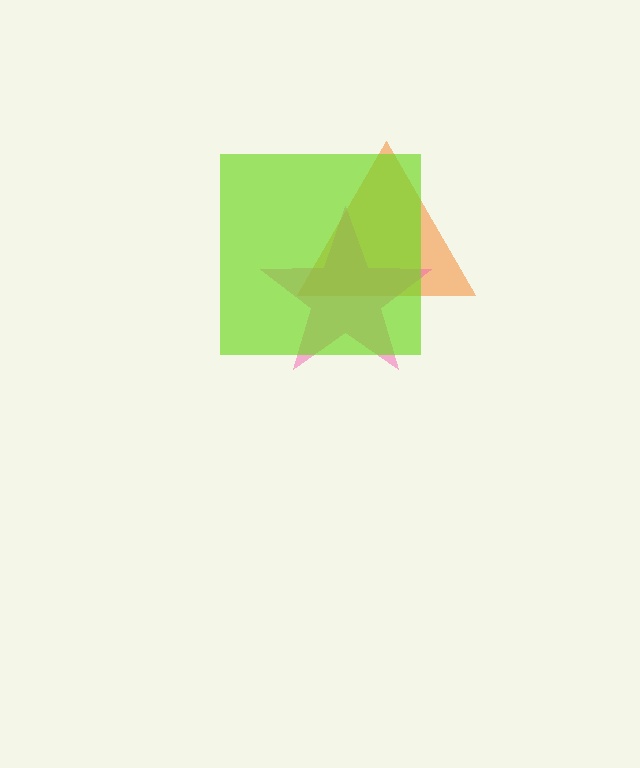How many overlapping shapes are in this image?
There are 3 overlapping shapes in the image.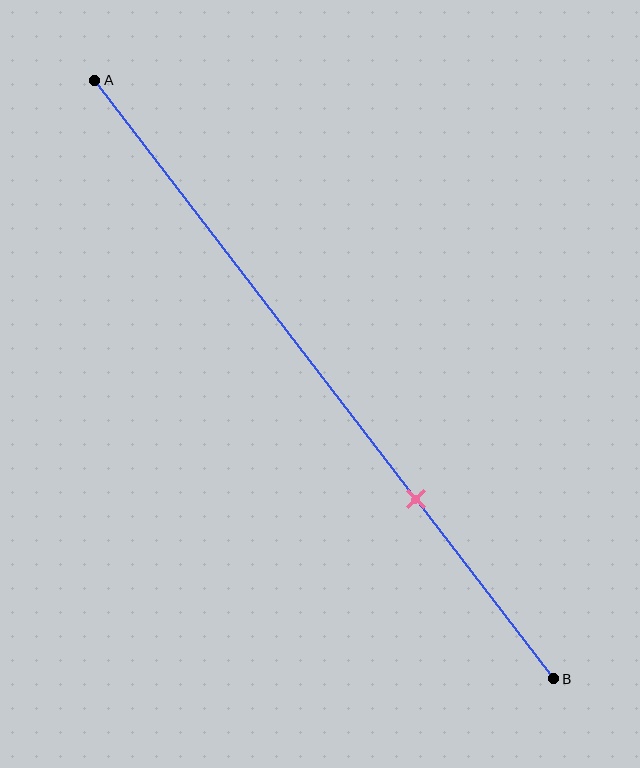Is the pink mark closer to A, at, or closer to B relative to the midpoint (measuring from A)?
The pink mark is closer to point B than the midpoint of segment AB.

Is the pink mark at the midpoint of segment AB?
No, the mark is at about 70% from A, not at the 50% midpoint.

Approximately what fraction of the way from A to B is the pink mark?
The pink mark is approximately 70% of the way from A to B.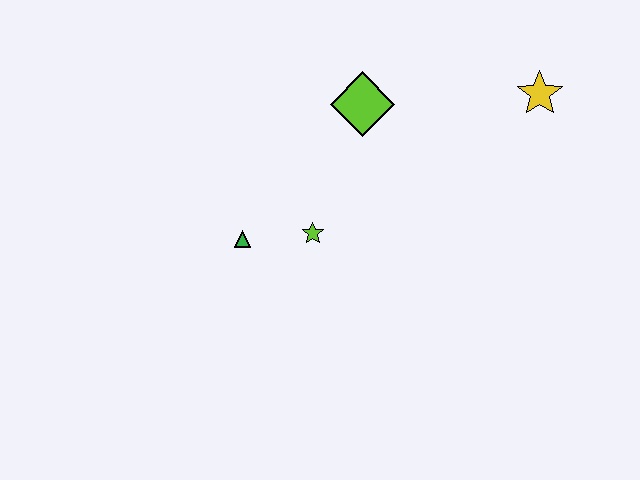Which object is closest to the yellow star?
The lime diamond is closest to the yellow star.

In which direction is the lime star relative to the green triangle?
The lime star is to the right of the green triangle.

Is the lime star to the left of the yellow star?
Yes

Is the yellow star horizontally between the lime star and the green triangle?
No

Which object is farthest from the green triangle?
The yellow star is farthest from the green triangle.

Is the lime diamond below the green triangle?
No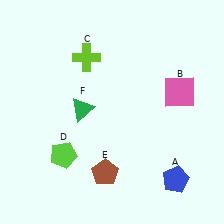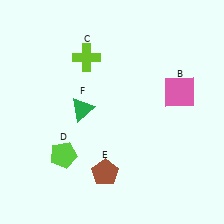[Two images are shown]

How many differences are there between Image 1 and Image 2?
There is 1 difference between the two images.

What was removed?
The blue pentagon (A) was removed in Image 2.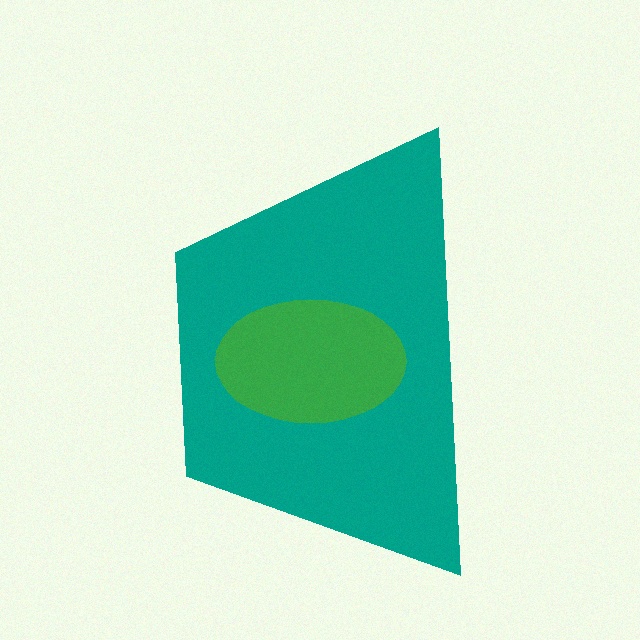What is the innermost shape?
The green ellipse.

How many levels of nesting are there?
2.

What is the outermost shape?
The teal trapezoid.